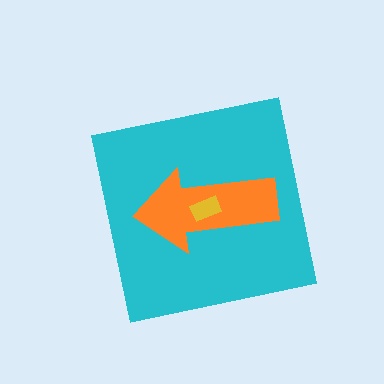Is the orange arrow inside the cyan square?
Yes.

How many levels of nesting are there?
3.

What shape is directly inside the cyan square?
The orange arrow.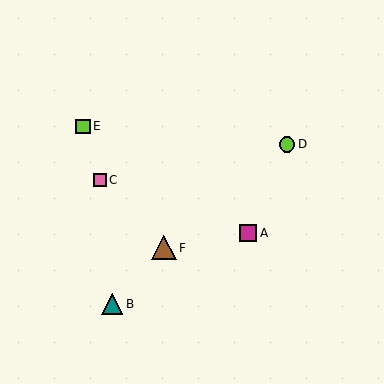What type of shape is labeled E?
Shape E is a lime square.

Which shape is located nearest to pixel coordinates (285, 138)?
The lime circle (labeled D) at (287, 144) is nearest to that location.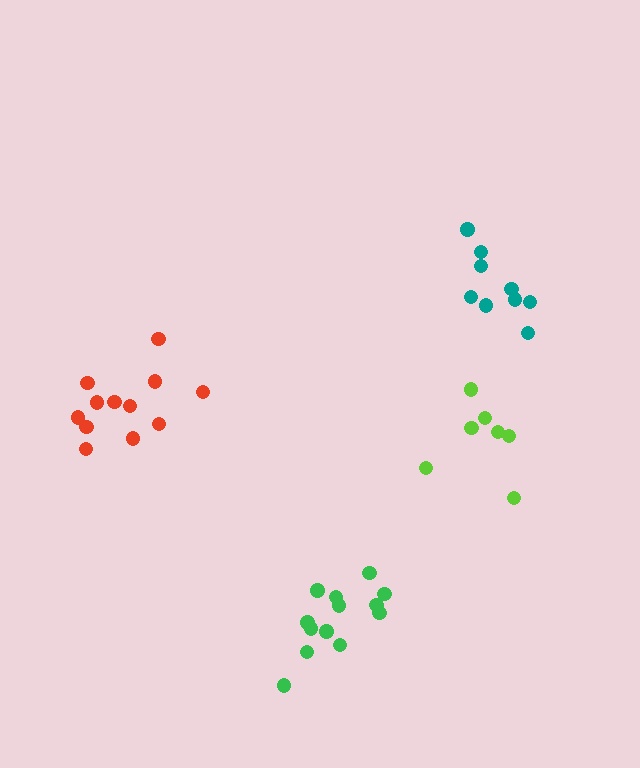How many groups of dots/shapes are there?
There are 4 groups.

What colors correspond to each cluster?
The clusters are colored: lime, green, red, teal.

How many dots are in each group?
Group 1: 7 dots, Group 2: 13 dots, Group 3: 13 dots, Group 4: 9 dots (42 total).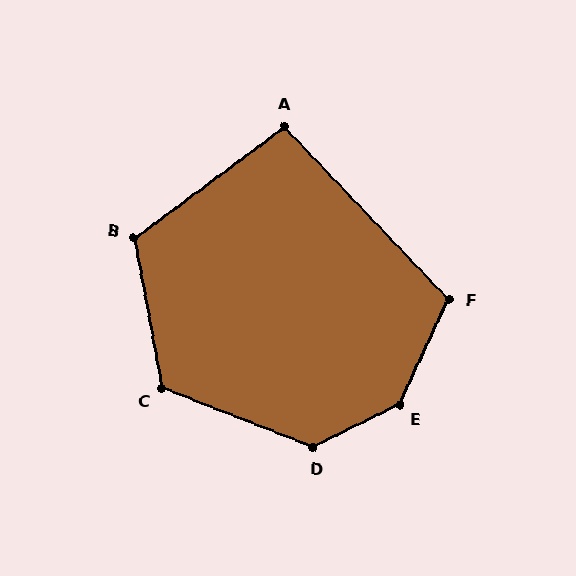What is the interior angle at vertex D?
Approximately 132 degrees (obtuse).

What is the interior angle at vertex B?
Approximately 116 degrees (obtuse).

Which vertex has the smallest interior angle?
A, at approximately 97 degrees.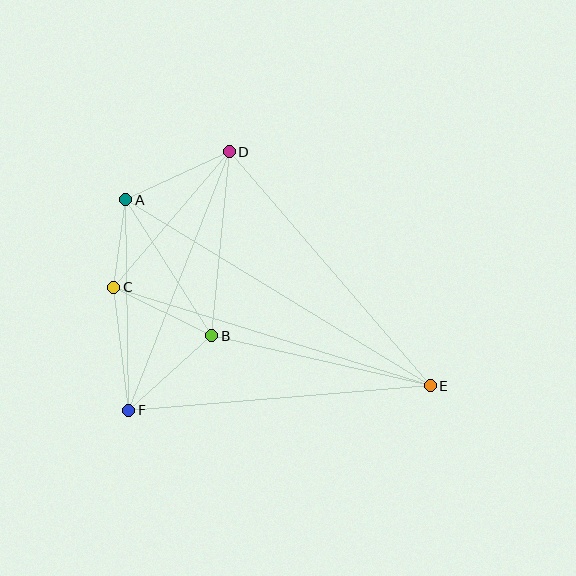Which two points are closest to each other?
Points A and C are closest to each other.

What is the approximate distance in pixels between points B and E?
The distance between B and E is approximately 224 pixels.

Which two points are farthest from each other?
Points A and E are farthest from each other.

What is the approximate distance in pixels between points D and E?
The distance between D and E is approximately 308 pixels.